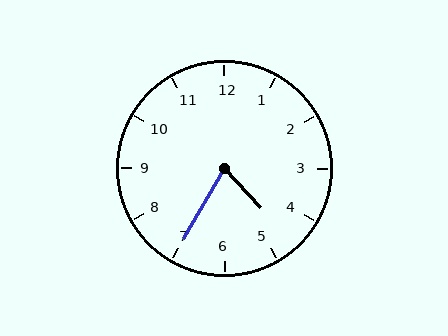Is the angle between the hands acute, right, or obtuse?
It is acute.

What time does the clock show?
4:35.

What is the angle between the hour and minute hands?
Approximately 72 degrees.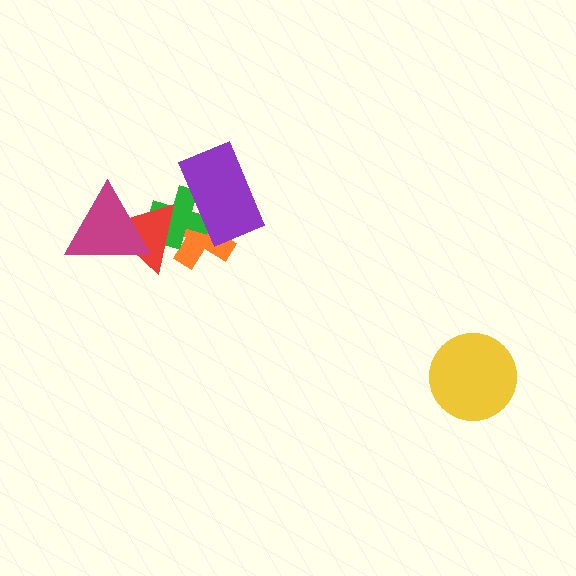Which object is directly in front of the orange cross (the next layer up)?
The green cross is directly in front of the orange cross.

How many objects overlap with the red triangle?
3 objects overlap with the red triangle.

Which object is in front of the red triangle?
The magenta triangle is in front of the red triangle.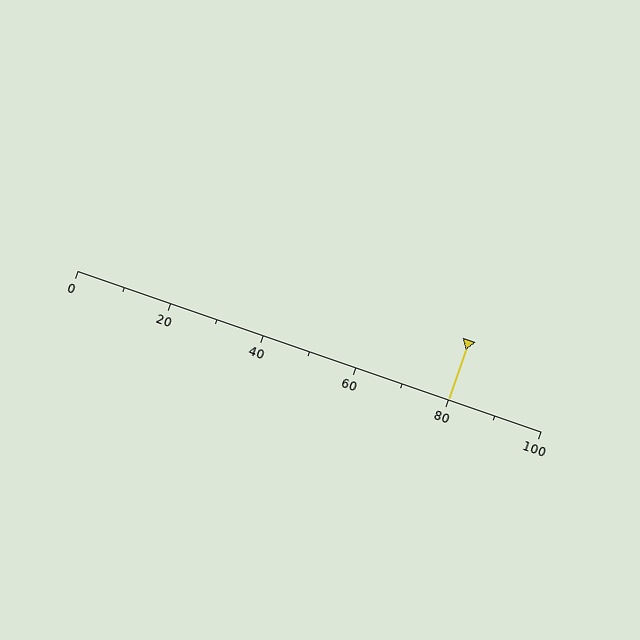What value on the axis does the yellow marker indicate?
The marker indicates approximately 80.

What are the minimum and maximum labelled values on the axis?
The axis runs from 0 to 100.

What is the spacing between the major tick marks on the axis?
The major ticks are spaced 20 apart.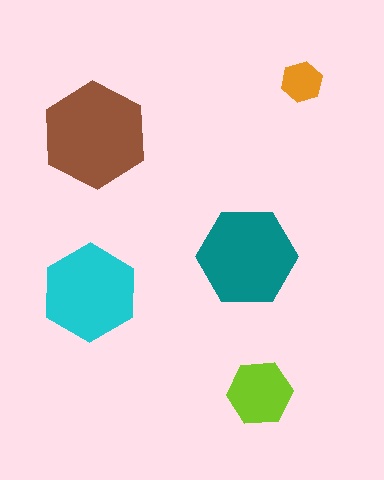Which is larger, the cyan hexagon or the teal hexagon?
The teal one.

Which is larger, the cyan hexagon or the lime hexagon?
The cyan one.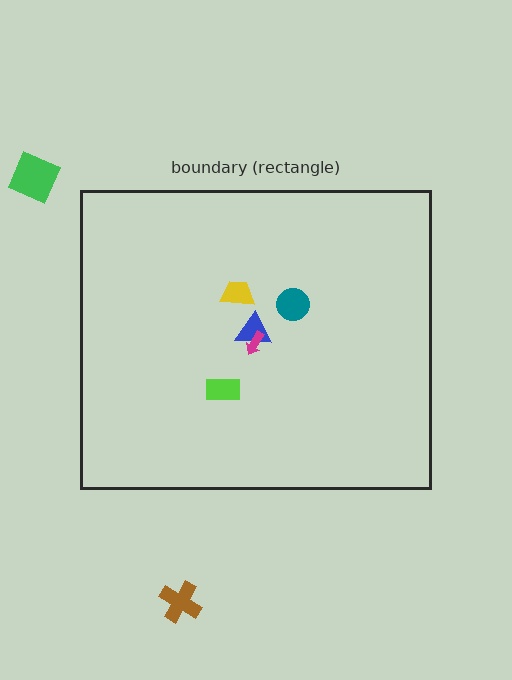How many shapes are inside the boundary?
5 inside, 2 outside.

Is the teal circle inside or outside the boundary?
Inside.